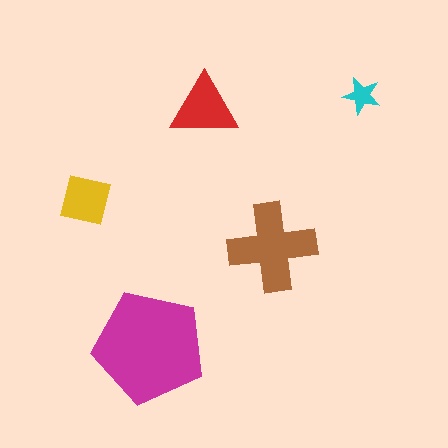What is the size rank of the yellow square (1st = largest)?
4th.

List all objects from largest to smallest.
The magenta pentagon, the brown cross, the red triangle, the yellow square, the cyan star.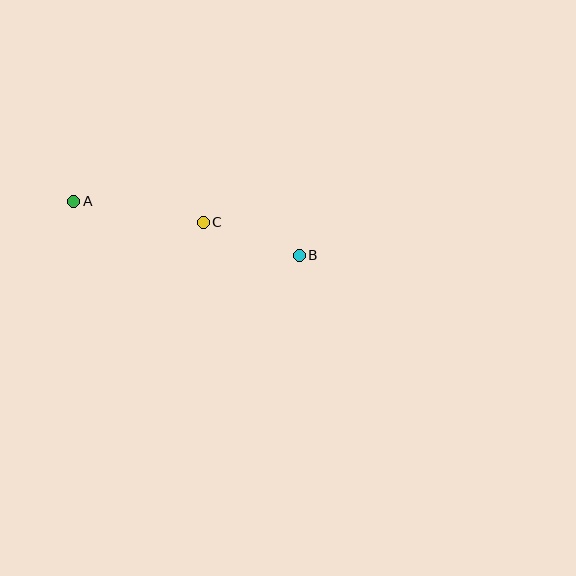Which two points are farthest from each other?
Points A and B are farthest from each other.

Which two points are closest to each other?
Points B and C are closest to each other.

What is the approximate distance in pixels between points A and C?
The distance between A and C is approximately 131 pixels.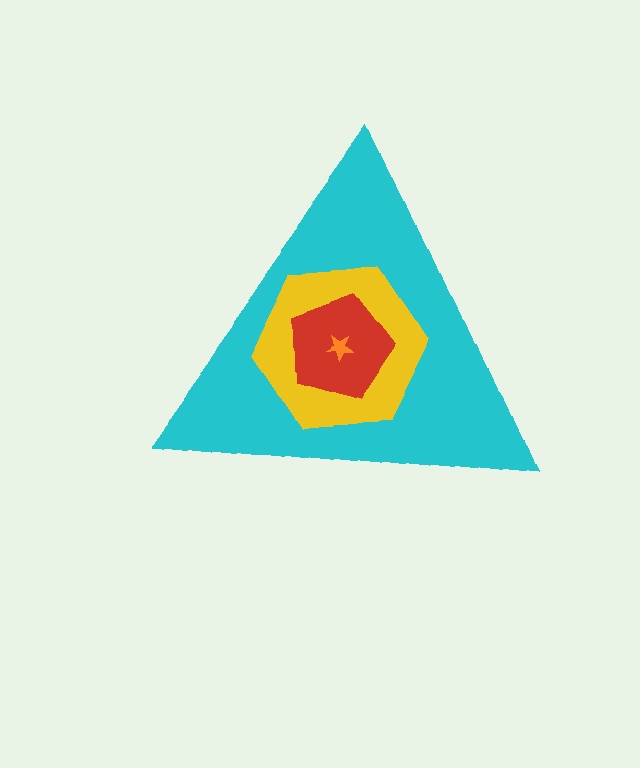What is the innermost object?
The orange star.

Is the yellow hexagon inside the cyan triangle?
Yes.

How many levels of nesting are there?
4.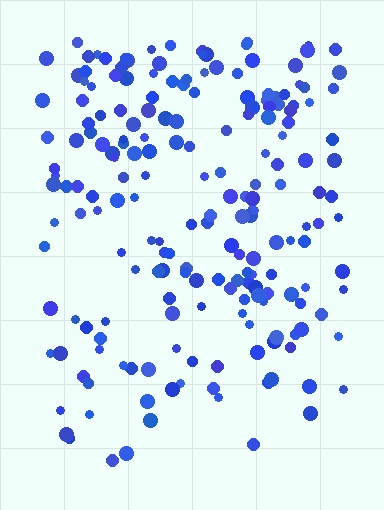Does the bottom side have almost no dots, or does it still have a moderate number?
Still a moderate number, just noticeably fewer than the top.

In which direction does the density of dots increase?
From bottom to top, with the top side densest.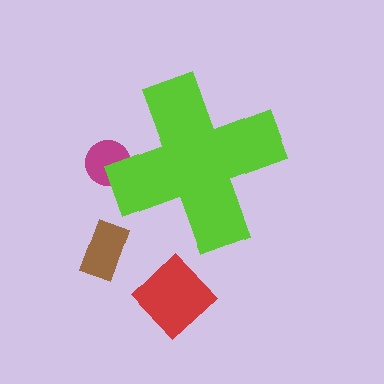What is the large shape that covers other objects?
A lime cross.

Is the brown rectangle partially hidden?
No, the brown rectangle is fully visible.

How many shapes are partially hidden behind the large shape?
1 shape is partially hidden.